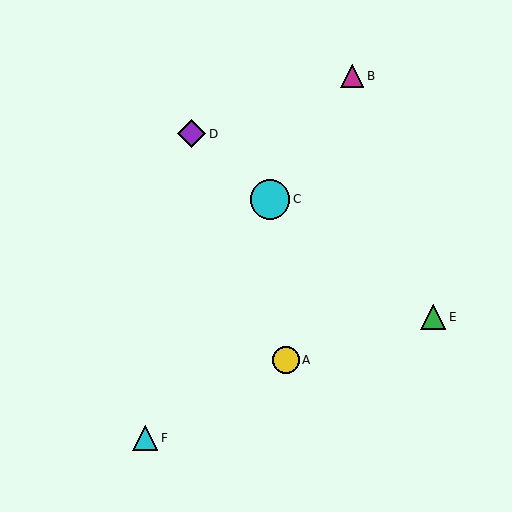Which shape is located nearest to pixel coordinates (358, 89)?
The magenta triangle (labeled B) at (352, 76) is nearest to that location.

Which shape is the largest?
The cyan circle (labeled C) is the largest.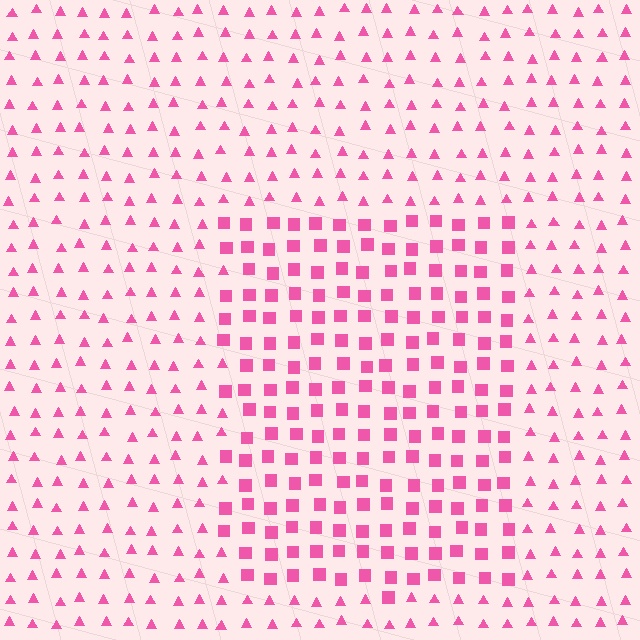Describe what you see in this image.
The image is filled with small pink elements arranged in a uniform grid. A rectangle-shaped region contains squares, while the surrounding area contains triangles. The boundary is defined purely by the change in element shape.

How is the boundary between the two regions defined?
The boundary is defined by a change in element shape: squares inside vs. triangles outside. All elements share the same color and spacing.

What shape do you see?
I see a rectangle.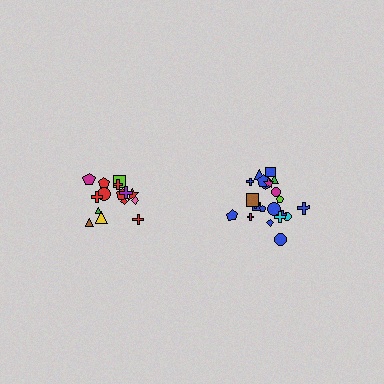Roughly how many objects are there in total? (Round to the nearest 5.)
Roughly 35 objects in total.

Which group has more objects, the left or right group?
The right group.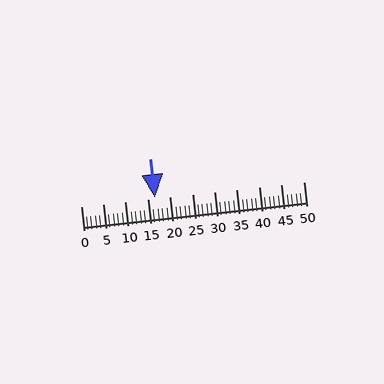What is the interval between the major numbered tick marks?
The major tick marks are spaced 5 units apart.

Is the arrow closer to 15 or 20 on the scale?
The arrow is closer to 15.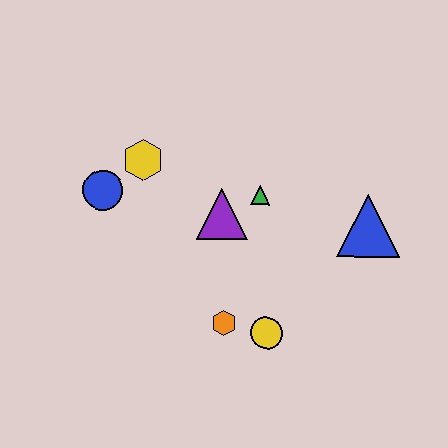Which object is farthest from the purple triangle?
The blue triangle is farthest from the purple triangle.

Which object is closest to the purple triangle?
The green triangle is closest to the purple triangle.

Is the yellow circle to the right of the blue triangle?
No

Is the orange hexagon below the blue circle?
Yes